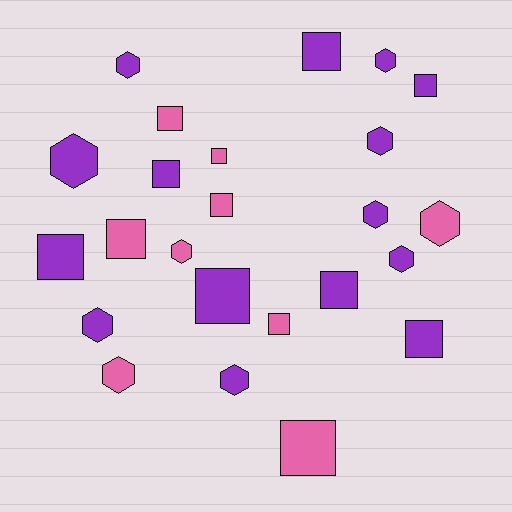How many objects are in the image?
There are 24 objects.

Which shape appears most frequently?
Square, with 13 objects.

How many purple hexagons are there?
There are 8 purple hexagons.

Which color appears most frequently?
Purple, with 15 objects.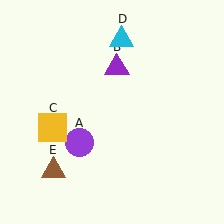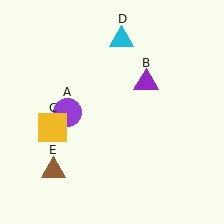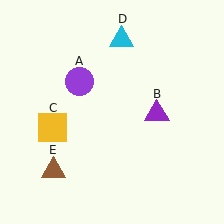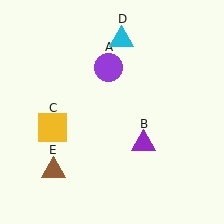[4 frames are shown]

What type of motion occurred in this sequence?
The purple circle (object A), purple triangle (object B) rotated clockwise around the center of the scene.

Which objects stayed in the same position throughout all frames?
Yellow square (object C) and cyan triangle (object D) and brown triangle (object E) remained stationary.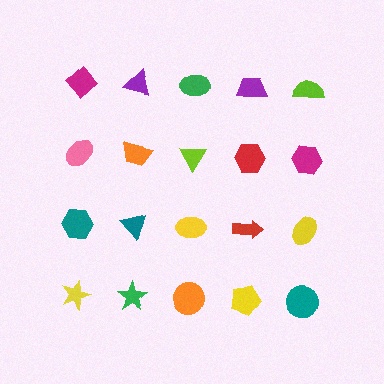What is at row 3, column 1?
A teal hexagon.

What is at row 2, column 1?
A pink ellipse.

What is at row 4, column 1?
A yellow star.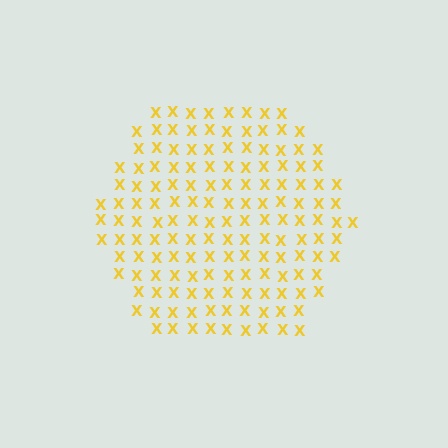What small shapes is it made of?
It is made of small letter X's.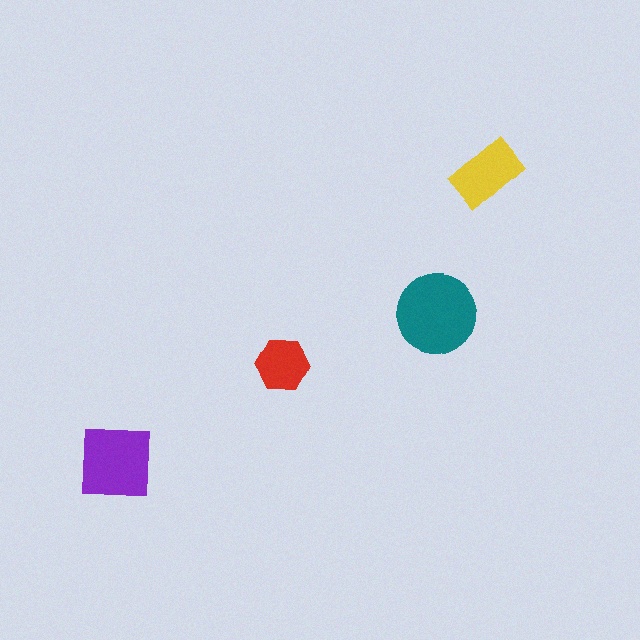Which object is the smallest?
The red hexagon.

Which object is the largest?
The teal circle.